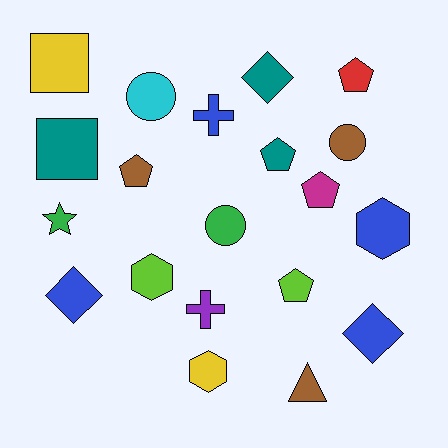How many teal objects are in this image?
There are 3 teal objects.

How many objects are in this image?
There are 20 objects.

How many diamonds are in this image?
There are 3 diamonds.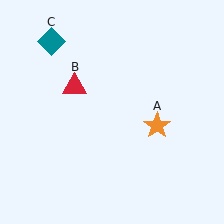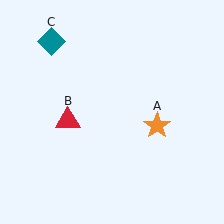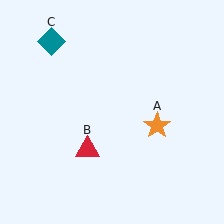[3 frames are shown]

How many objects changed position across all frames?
1 object changed position: red triangle (object B).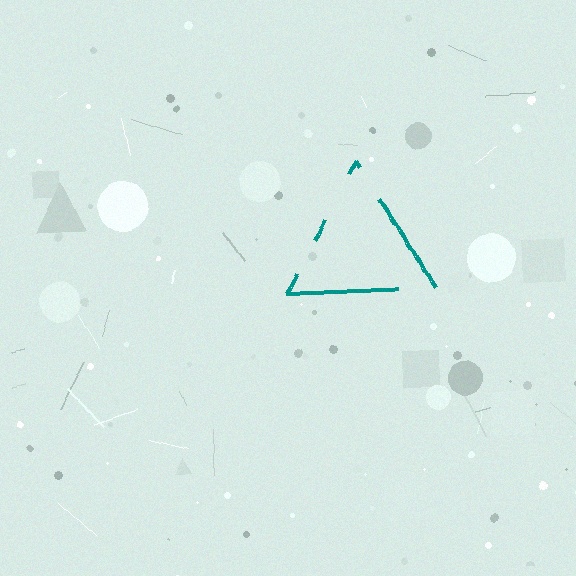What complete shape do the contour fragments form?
The contour fragments form a triangle.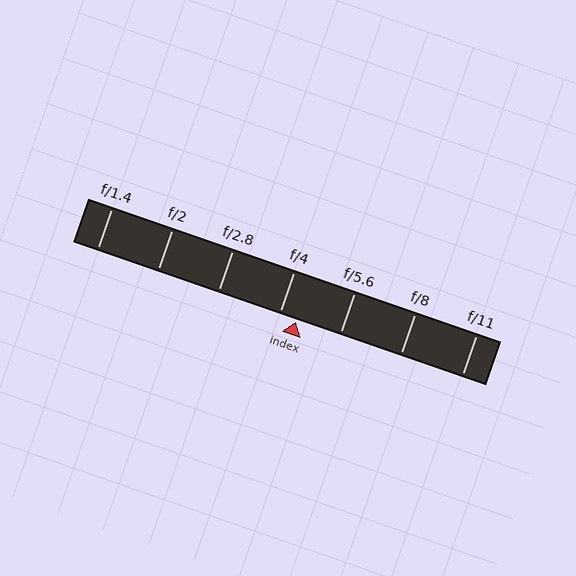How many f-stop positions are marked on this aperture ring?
There are 7 f-stop positions marked.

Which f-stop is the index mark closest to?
The index mark is closest to f/4.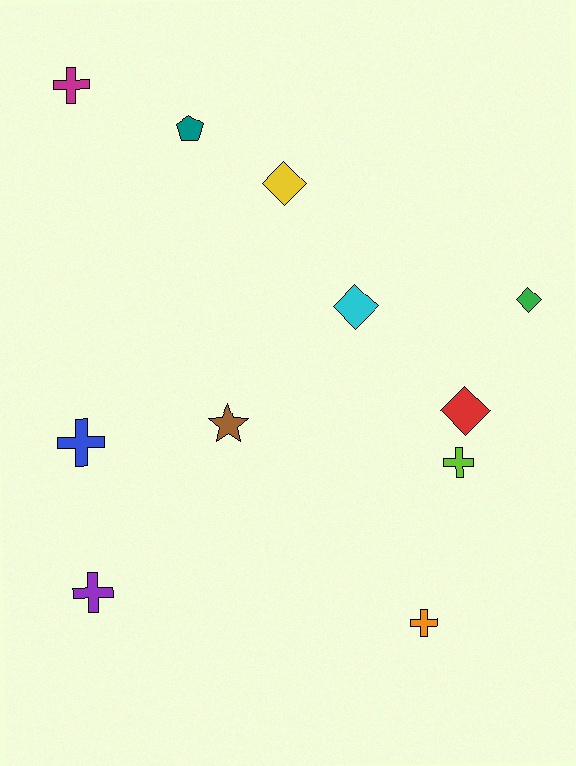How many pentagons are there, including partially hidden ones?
There is 1 pentagon.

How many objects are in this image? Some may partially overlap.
There are 11 objects.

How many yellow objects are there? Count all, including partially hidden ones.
There is 1 yellow object.